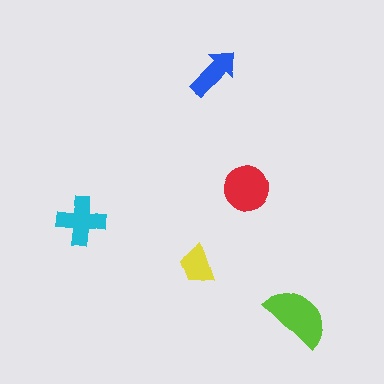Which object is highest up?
The blue arrow is topmost.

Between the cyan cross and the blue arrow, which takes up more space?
The cyan cross.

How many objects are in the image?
There are 5 objects in the image.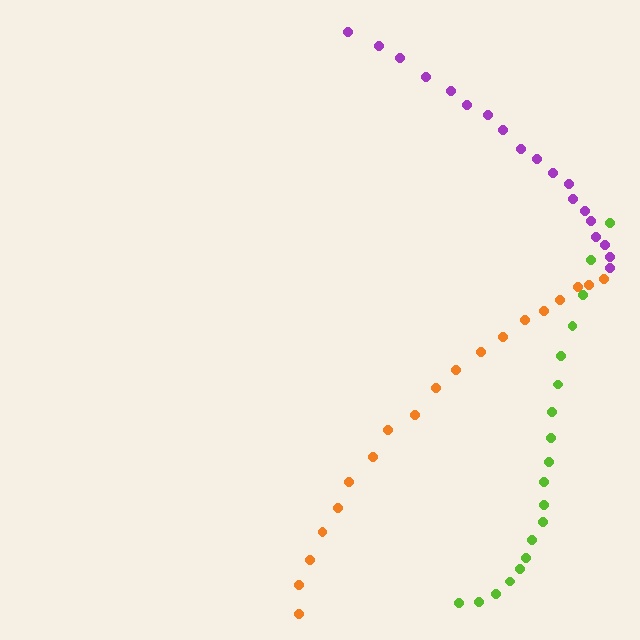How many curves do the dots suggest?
There are 3 distinct paths.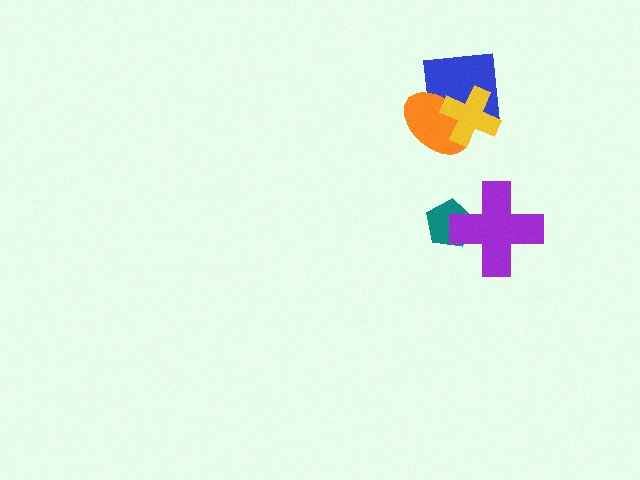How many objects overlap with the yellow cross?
2 objects overlap with the yellow cross.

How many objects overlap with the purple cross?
1 object overlaps with the purple cross.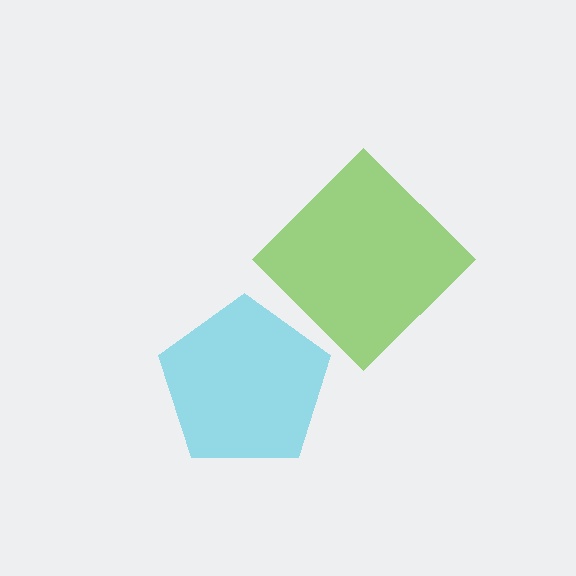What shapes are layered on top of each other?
The layered shapes are: a lime diamond, a cyan pentagon.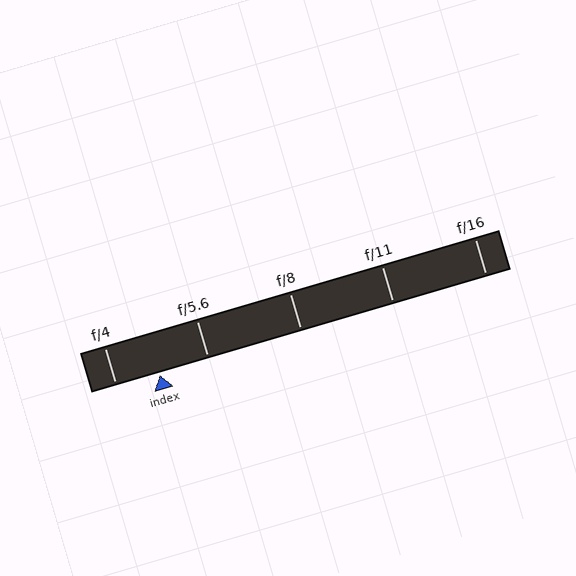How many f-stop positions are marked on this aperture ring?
There are 5 f-stop positions marked.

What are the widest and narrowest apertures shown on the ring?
The widest aperture shown is f/4 and the narrowest is f/16.